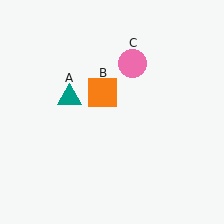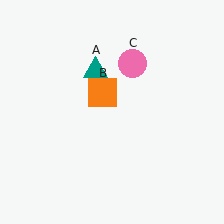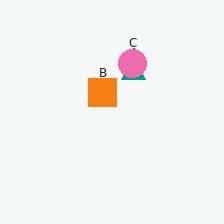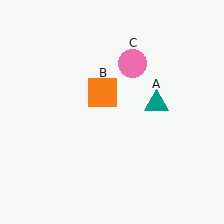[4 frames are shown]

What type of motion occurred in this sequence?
The teal triangle (object A) rotated clockwise around the center of the scene.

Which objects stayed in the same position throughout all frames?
Orange square (object B) and pink circle (object C) remained stationary.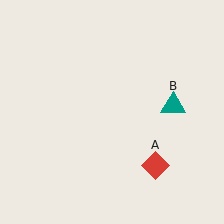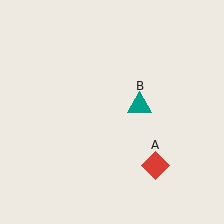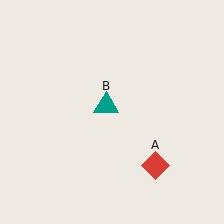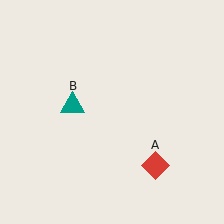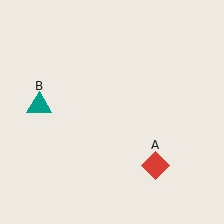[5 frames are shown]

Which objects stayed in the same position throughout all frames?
Red diamond (object A) remained stationary.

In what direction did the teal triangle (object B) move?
The teal triangle (object B) moved left.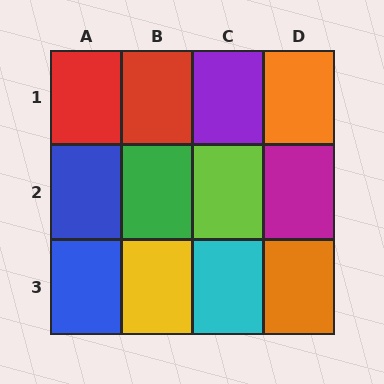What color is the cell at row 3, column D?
Orange.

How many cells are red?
2 cells are red.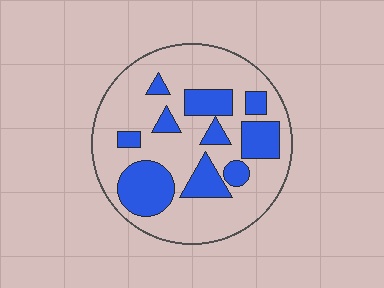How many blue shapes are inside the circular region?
10.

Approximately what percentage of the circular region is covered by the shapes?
Approximately 30%.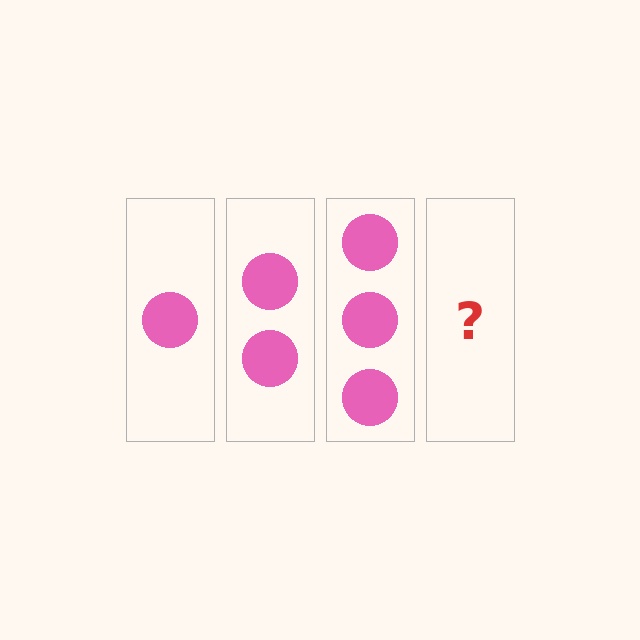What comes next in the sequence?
The next element should be 4 circles.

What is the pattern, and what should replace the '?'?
The pattern is that each step adds one more circle. The '?' should be 4 circles.